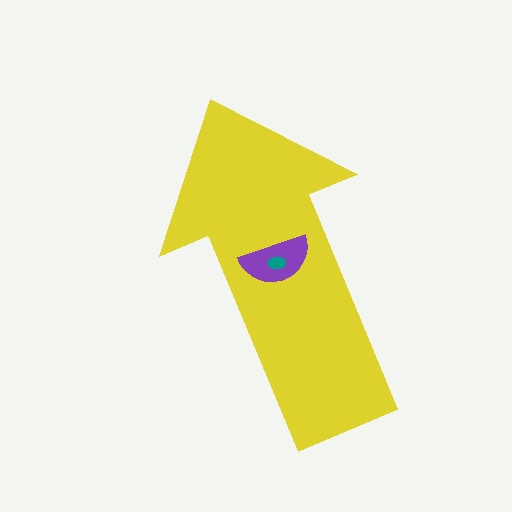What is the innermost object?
The teal ellipse.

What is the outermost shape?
The yellow arrow.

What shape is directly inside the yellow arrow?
The purple semicircle.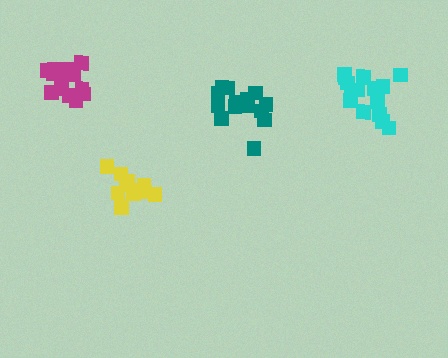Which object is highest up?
The magenta cluster is topmost.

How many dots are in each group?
Group 1: 13 dots, Group 2: 15 dots, Group 3: 15 dots, Group 4: 14 dots (57 total).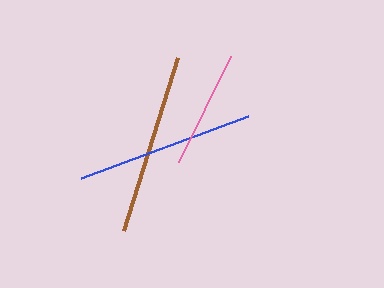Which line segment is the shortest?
The pink line is the shortest at approximately 119 pixels.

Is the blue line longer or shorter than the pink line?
The blue line is longer than the pink line.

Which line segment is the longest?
The brown line is the longest at approximately 181 pixels.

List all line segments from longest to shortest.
From longest to shortest: brown, blue, pink.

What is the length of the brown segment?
The brown segment is approximately 181 pixels long.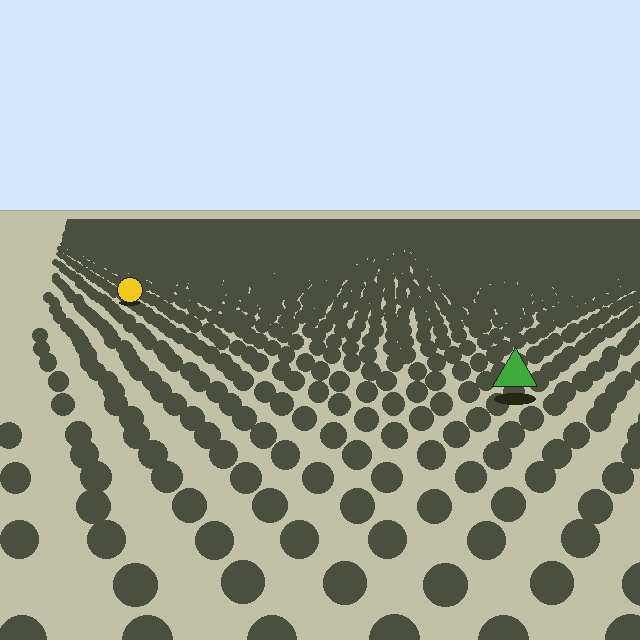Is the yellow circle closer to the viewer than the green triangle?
No. The green triangle is closer — you can tell from the texture gradient: the ground texture is coarser near it.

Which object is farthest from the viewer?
The yellow circle is farthest from the viewer. It appears smaller and the ground texture around it is denser.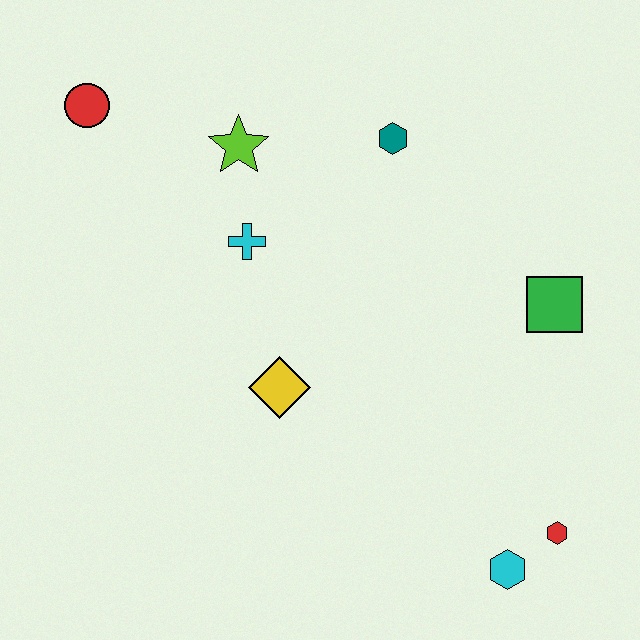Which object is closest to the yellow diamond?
The cyan cross is closest to the yellow diamond.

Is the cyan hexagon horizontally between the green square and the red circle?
Yes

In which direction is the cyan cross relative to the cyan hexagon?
The cyan cross is above the cyan hexagon.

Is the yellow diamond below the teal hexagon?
Yes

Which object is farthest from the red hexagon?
The red circle is farthest from the red hexagon.